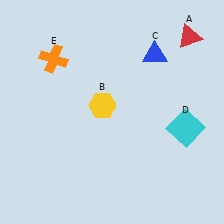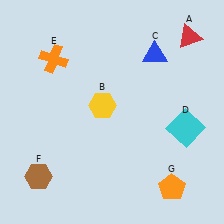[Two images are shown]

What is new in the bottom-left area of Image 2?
A brown hexagon (F) was added in the bottom-left area of Image 2.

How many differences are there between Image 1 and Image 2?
There are 2 differences between the two images.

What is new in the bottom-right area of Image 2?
An orange pentagon (G) was added in the bottom-right area of Image 2.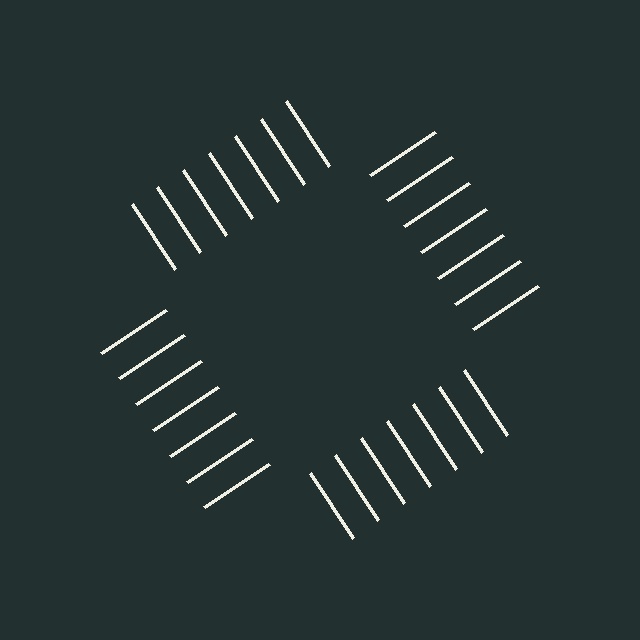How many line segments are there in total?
28 — 7 along each of the 4 edges.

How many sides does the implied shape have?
4 sides — the line-ends trace a square.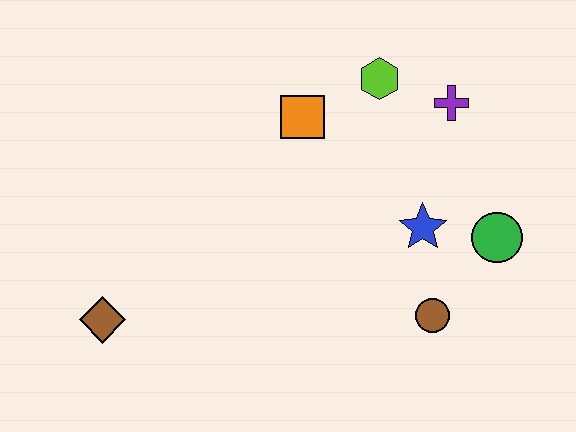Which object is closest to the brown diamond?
The orange square is closest to the brown diamond.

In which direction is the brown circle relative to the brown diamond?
The brown circle is to the right of the brown diamond.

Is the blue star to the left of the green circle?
Yes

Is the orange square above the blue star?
Yes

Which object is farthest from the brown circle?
The brown diamond is farthest from the brown circle.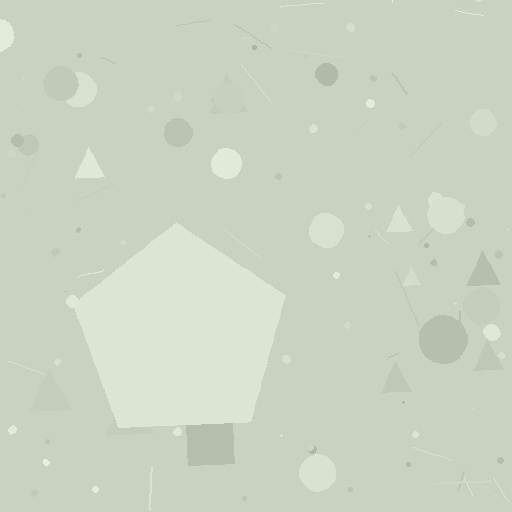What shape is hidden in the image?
A pentagon is hidden in the image.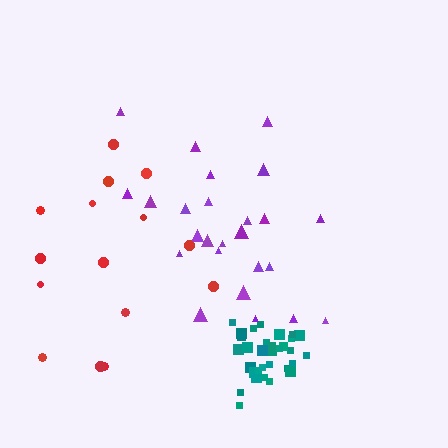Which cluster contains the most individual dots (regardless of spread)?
Teal (32).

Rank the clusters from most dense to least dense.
teal, purple, red.